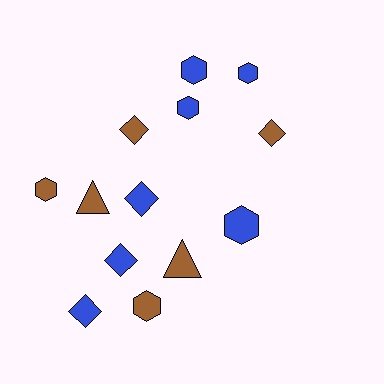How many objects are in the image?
There are 13 objects.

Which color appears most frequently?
Blue, with 7 objects.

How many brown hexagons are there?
There are 2 brown hexagons.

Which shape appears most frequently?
Hexagon, with 6 objects.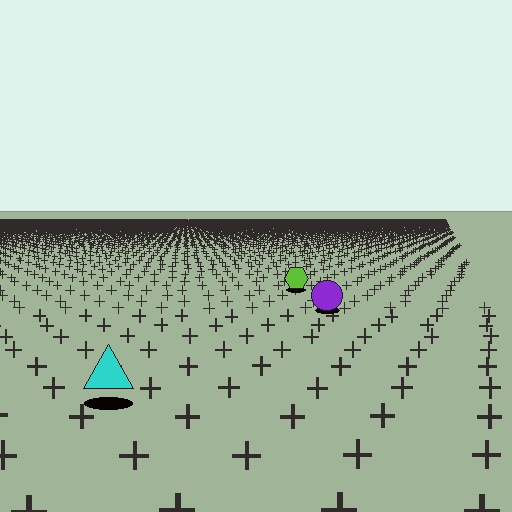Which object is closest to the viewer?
The cyan triangle is closest. The texture marks near it are larger and more spread out.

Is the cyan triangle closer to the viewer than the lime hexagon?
Yes. The cyan triangle is closer — you can tell from the texture gradient: the ground texture is coarser near it.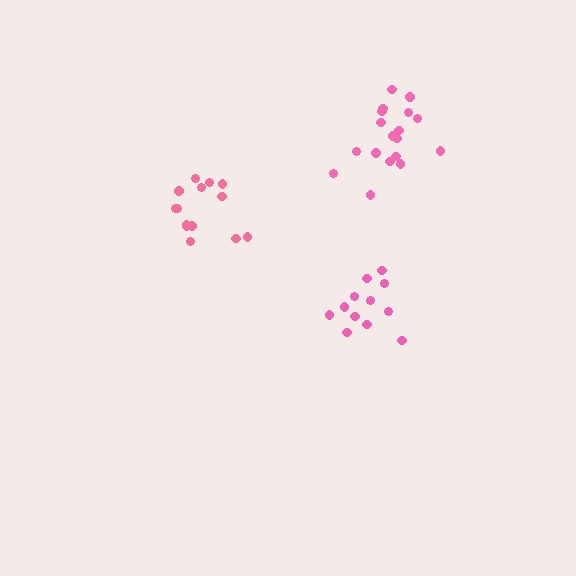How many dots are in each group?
Group 1: 12 dots, Group 2: 14 dots, Group 3: 18 dots (44 total).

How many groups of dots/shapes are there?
There are 3 groups.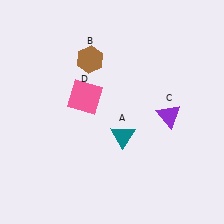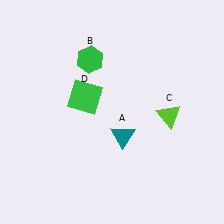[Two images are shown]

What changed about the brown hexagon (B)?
In Image 1, B is brown. In Image 2, it changed to green.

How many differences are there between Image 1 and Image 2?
There are 3 differences between the two images.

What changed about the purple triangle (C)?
In Image 1, C is purple. In Image 2, it changed to lime.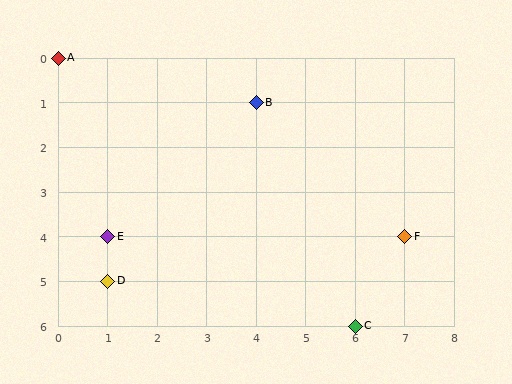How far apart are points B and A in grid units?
Points B and A are 4 columns and 1 row apart (about 4.1 grid units diagonally).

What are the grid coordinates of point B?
Point B is at grid coordinates (4, 1).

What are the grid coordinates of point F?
Point F is at grid coordinates (7, 4).